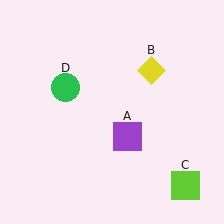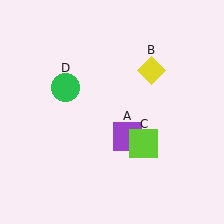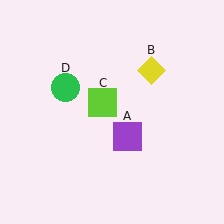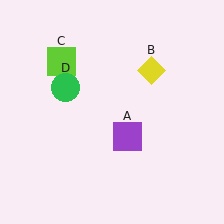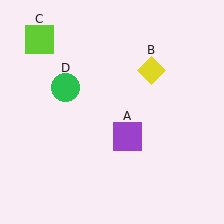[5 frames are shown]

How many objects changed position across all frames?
1 object changed position: lime square (object C).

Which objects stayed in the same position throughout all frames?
Purple square (object A) and yellow diamond (object B) and green circle (object D) remained stationary.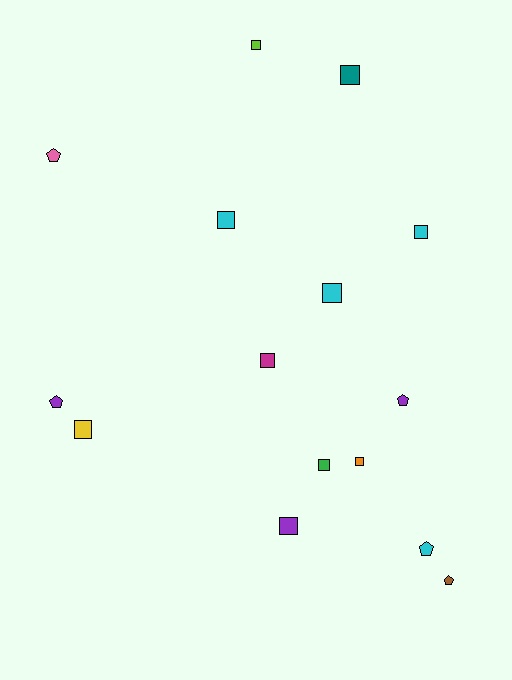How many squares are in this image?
There are 10 squares.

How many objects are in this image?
There are 15 objects.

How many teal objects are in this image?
There is 1 teal object.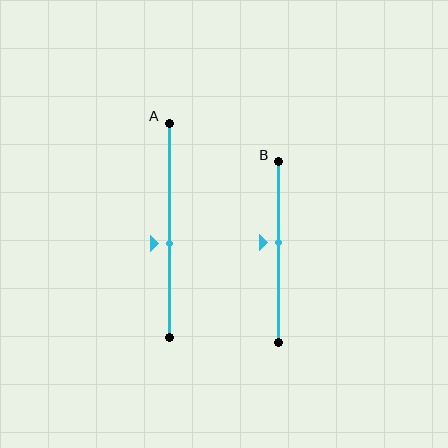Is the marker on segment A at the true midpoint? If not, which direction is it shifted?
No, the marker on segment A is shifted downward by about 6% of the segment length.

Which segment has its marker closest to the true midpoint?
Segment B has its marker closest to the true midpoint.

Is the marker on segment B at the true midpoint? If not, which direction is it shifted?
No, the marker on segment B is shifted upward by about 6% of the segment length.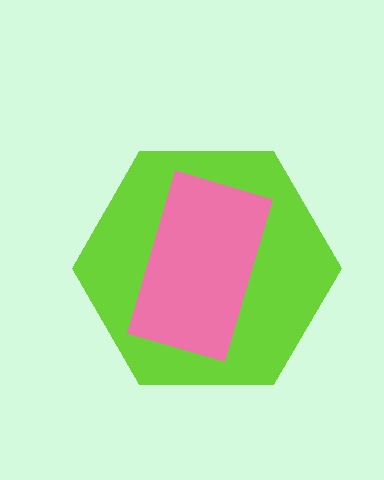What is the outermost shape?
The lime hexagon.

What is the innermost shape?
The pink rectangle.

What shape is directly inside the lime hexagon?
The pink rectangle.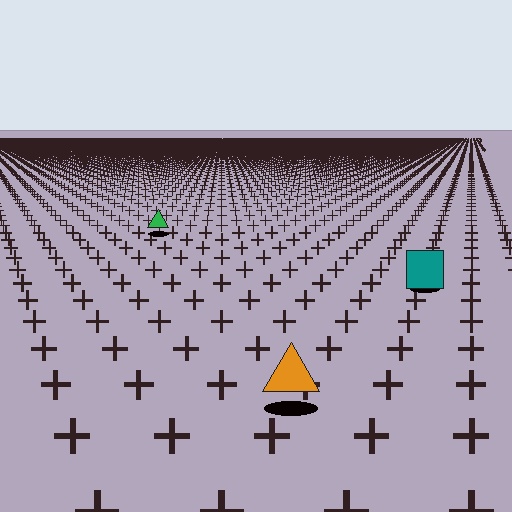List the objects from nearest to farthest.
From nearest to farthest: the orange triangle, the teal square, the green triangle.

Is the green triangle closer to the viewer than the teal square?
No. The teal square is closer — you can tell from the texture gradient: the ground texture is coarser near it.